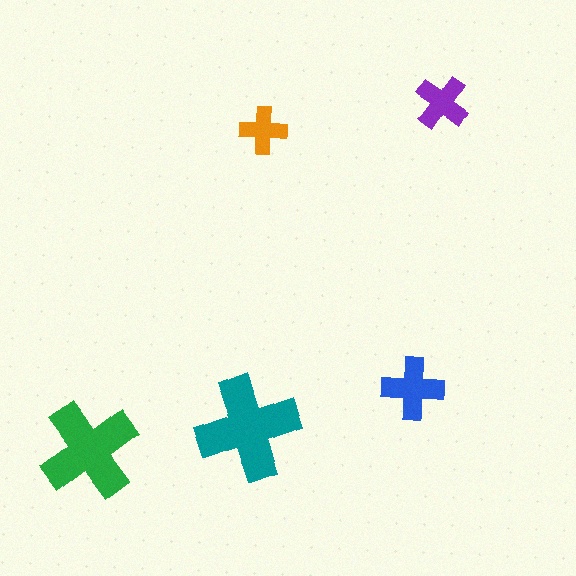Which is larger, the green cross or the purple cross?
The green one.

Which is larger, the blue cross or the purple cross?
The blue one.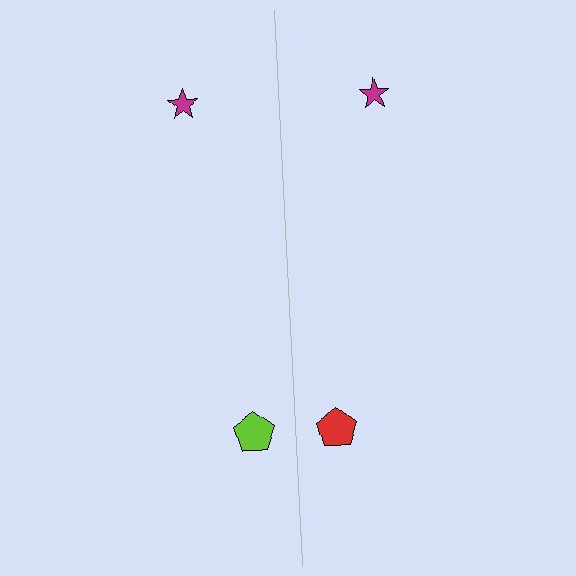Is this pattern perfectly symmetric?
No, the pattern is not perfectly symmetric. The red pentagon on the right side breaks the symmetry — its mirror counterpart is lime.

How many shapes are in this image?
There are 4 shapes in this image.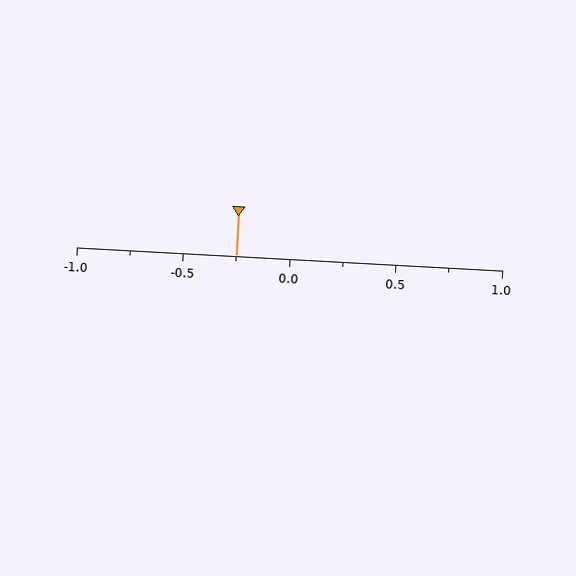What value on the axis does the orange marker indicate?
The marker indicates approximately -0.25.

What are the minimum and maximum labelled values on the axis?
The axis runs from -1.0 to 1.0.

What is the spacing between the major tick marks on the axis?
The major ticks are spaced 0.5 apart.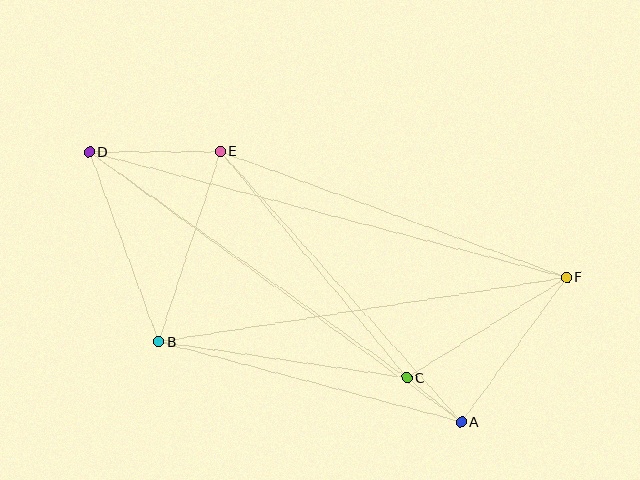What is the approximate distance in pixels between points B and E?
The distance between B and E is approximately 201 pixels.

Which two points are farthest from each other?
Points D and F are farthest from each other.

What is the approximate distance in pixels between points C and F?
The distance between C and F is approximately 189 pixels.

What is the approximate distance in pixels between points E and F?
The distance between E and F is approximately 369 pixels.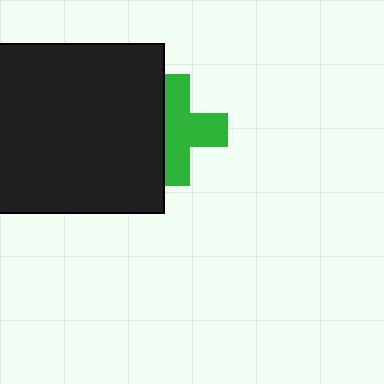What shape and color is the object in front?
The object in front is a black square.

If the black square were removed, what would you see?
You would see the complete green cross.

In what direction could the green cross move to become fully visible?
The green cross could move right. That would shift it out from behind the black square entirely.